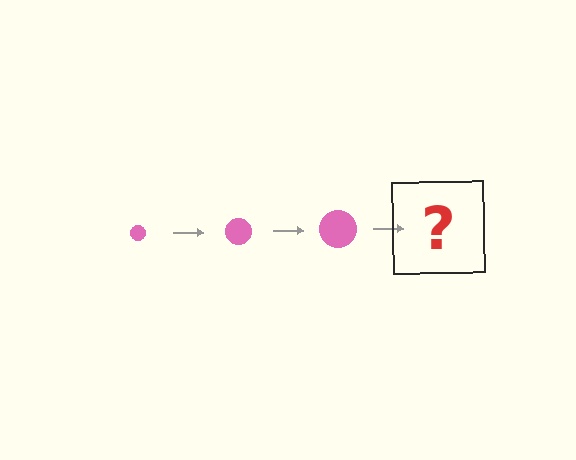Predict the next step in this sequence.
The next step is a pink circle, larger than the previous one.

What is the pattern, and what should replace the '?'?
The pattern is that the circle gets progressively larger each step. The '?' should be a pink circle, larger than the previous one.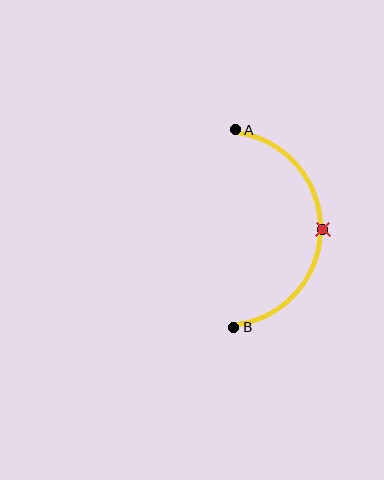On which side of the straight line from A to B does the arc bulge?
The arc bulges to the right of the straight line connecting A and B.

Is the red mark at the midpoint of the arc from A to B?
Yes. The red mark lies on the arc at equal arc-length from both A and B — it is the arc midpoint.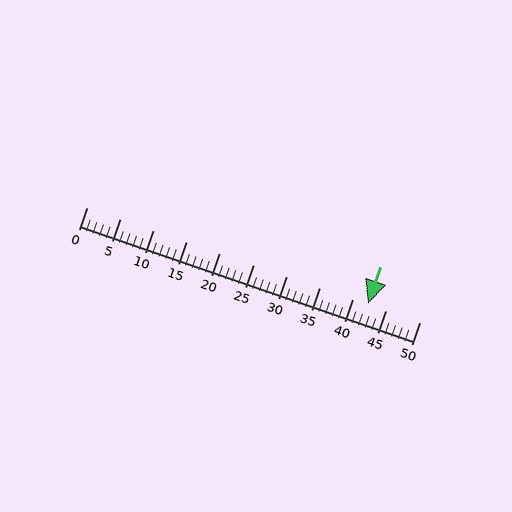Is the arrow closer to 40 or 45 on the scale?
The arrow is closer to 40.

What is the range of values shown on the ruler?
The ruler shows values from 0 to 50.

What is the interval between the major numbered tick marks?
The major tick marks are spaced 5 units apart.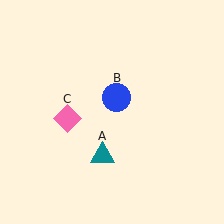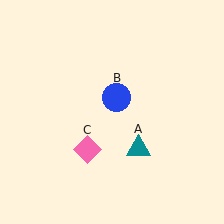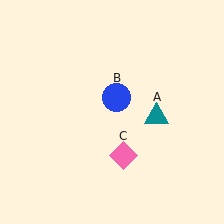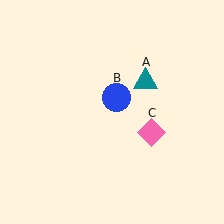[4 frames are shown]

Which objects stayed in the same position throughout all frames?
Blue circle (object B) remained stationary.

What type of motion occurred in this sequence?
The teal triangle (object A), pink diamond (object C) rotated counterclockwise around the center of the scene.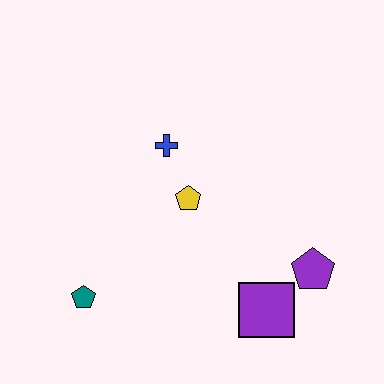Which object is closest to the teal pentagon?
The yellow pentagon is closest to the teal pentagon.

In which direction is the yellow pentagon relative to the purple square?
The yellow pentagon is above the purple square.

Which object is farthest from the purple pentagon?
The teal pentagon is farthest from the purple pentagon.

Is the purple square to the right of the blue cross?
Yes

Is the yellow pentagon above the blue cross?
No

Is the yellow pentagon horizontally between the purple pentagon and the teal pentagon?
Yes